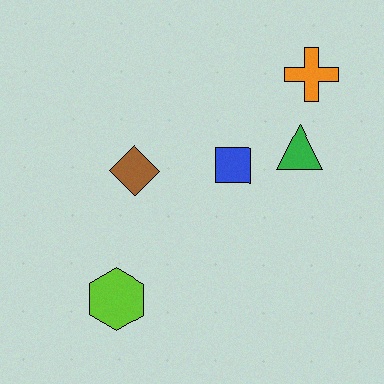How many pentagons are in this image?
There are no pentagons.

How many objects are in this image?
There are 5 objects.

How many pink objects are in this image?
There are no pink objects.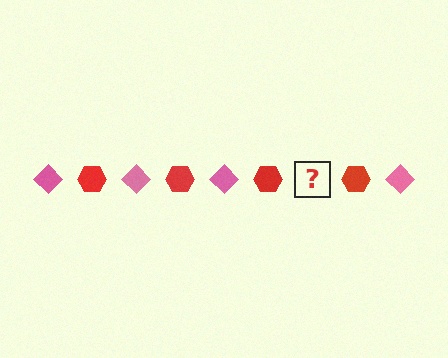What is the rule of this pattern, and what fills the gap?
The rule is that the pattern alternates between pink diamond and red hexagon. The gap should be filled with a pink diamond.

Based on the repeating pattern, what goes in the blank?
The blank should be a pink diamond.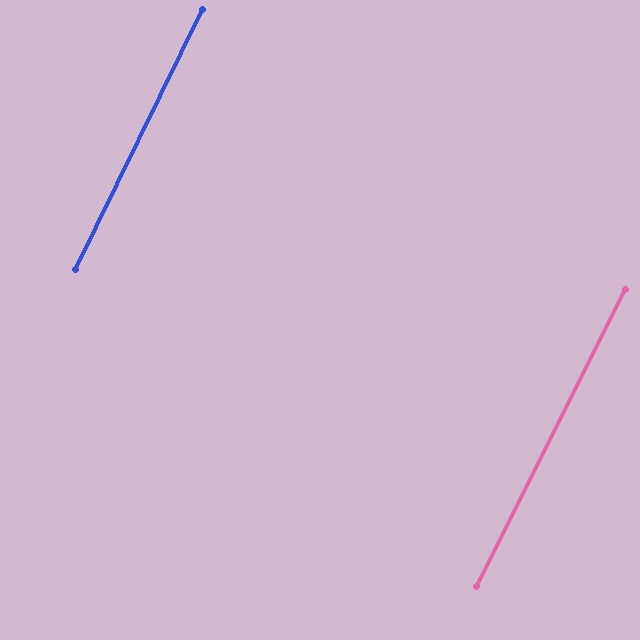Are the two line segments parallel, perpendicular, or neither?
Parallel — their directions differ by only 0.6°.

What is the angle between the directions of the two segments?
Approximately 1 degree.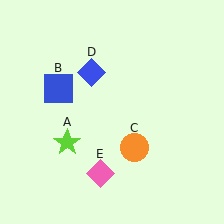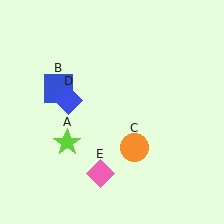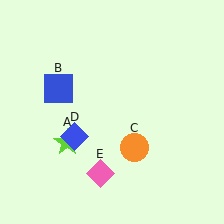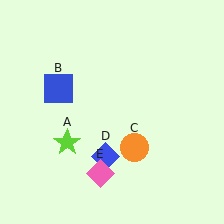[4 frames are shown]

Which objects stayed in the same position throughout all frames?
Lime star (object A) and blue square (object B) and orange circle (object C) and pink diamond (object E) remained stationary.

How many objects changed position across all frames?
1 object changed position: blue diamond (object D).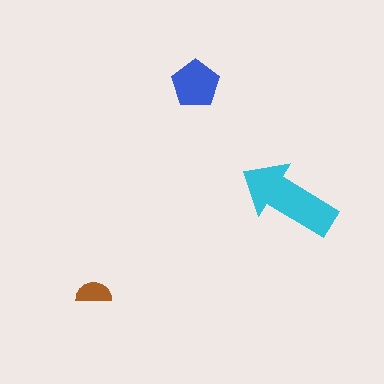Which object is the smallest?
The brown semicircle.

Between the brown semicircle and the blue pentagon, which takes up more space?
The blue pentagon.